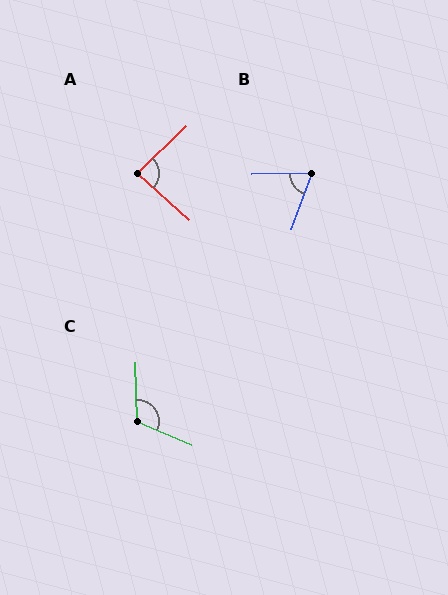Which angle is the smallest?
B, at approximately 69 degrees.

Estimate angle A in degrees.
Approximately 86 degrees.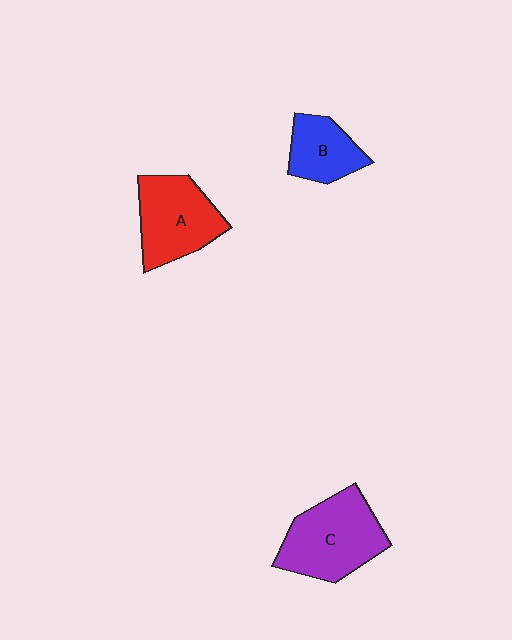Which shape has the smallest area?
Shape B (blue).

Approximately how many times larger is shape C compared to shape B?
Approximately 1.7 times.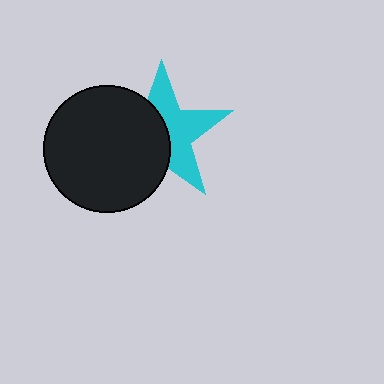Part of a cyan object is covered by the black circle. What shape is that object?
It is a star.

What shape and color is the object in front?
The object in front is a black circle.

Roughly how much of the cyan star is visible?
About half of it is visible (roughly 51%).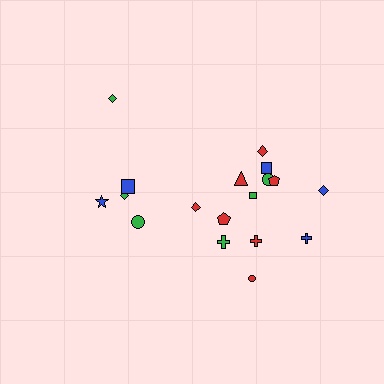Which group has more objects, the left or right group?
The right group.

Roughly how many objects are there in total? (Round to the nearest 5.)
Roughly 20 objects in total.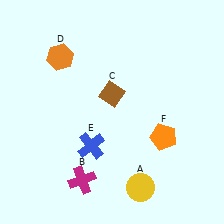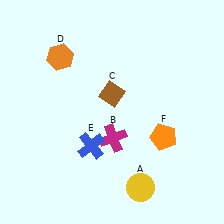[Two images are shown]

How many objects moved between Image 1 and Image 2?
1 object moved between the two images.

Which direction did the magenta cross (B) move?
The magenta cross (B) moved up.